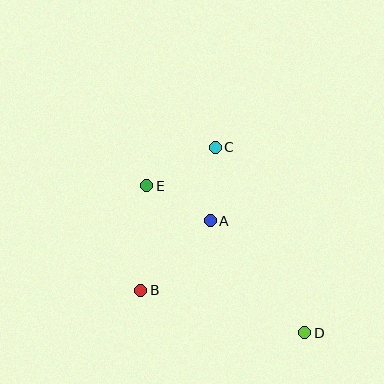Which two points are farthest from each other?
Points D and E are farthest from each other.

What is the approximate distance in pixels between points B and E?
The distance between B and E is approximately 104 pixels.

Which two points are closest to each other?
Points A and E are closest to each other.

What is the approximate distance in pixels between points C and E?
The distance between C and E is approximately 79 pixels.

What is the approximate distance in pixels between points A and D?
The distance between A and D is approximately 147 pixels.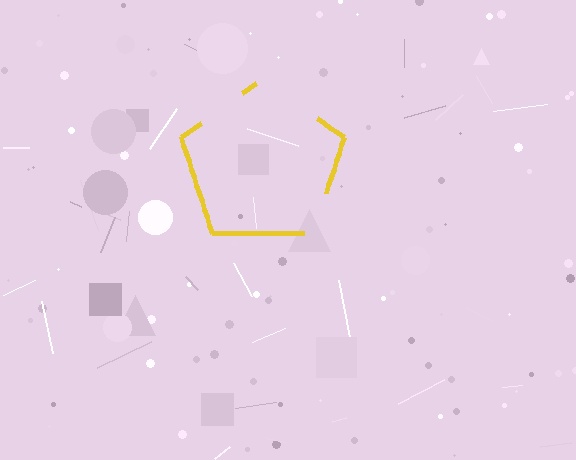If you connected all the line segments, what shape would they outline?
They would outline a pentagon.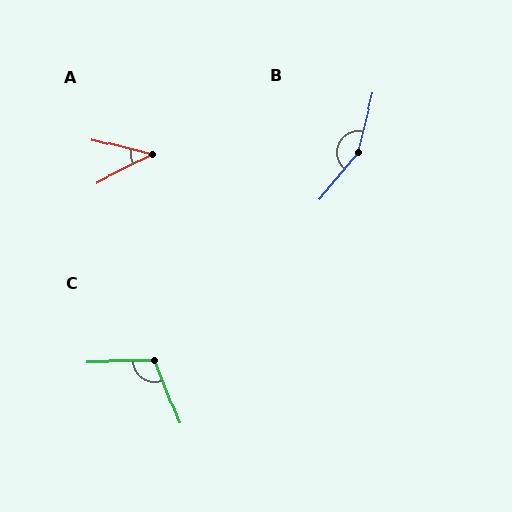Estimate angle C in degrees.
Approximately 112 degrees.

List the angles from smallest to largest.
A (41°), C (112°), B (155°).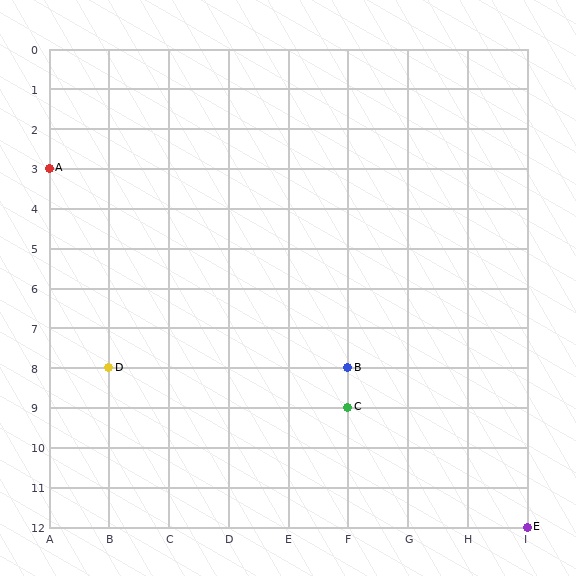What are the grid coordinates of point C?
Point C is at grid coordinates (F, 9).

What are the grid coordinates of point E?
Point E is at grid coordinates (I, 12).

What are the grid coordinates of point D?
Point D is at grid coordinates (B, 8).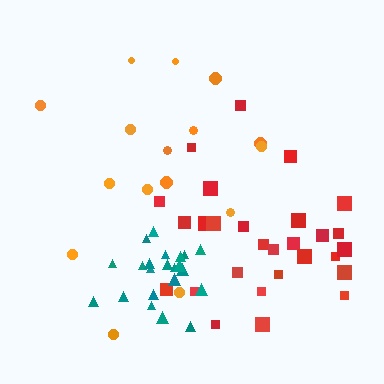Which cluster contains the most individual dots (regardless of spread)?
Red (28).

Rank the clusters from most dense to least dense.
teal, red, orange.